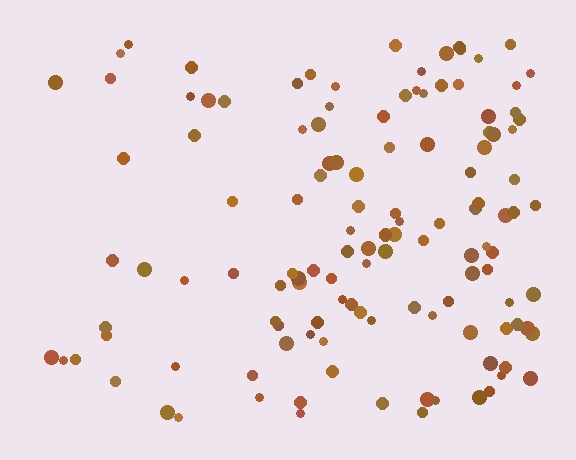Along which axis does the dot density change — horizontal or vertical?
Horizontal.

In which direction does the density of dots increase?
From left to right, with the right side densest.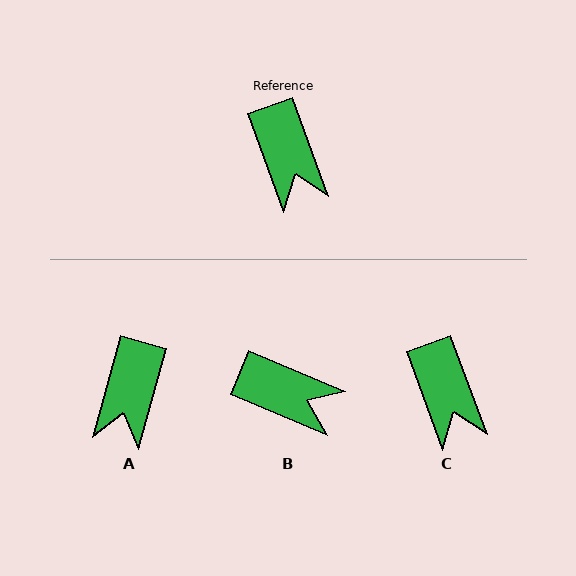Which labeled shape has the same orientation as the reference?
C.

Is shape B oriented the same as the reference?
No, it is off by about 47 degrees.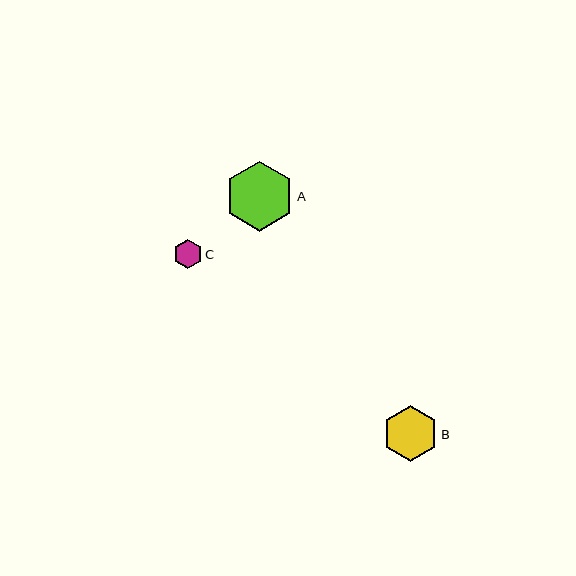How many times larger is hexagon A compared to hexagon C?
Hexagon A is approximately 2.4 times the size of hexagon C.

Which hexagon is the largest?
Hexagon A is the largest with a size of approximately 70 pixels.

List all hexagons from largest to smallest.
From largest to smallest: A, B, C.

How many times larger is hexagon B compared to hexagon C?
Hexagon B is approximately 1.9 times the size of hexagon C.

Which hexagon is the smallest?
Hexagon C is the smallest with a size of approximately 29 pixels.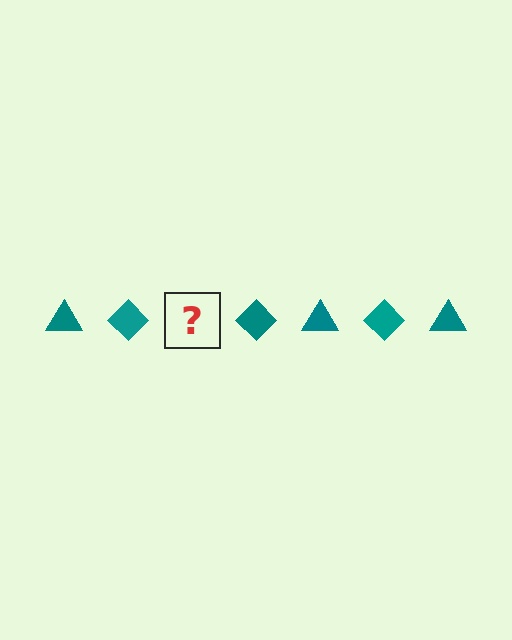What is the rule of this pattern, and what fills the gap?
The rule is that the pattern cycles through triangle, diamond shapes in teal. The gap should be filled with a teal triangle.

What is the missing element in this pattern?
The missing element is a teal triangle.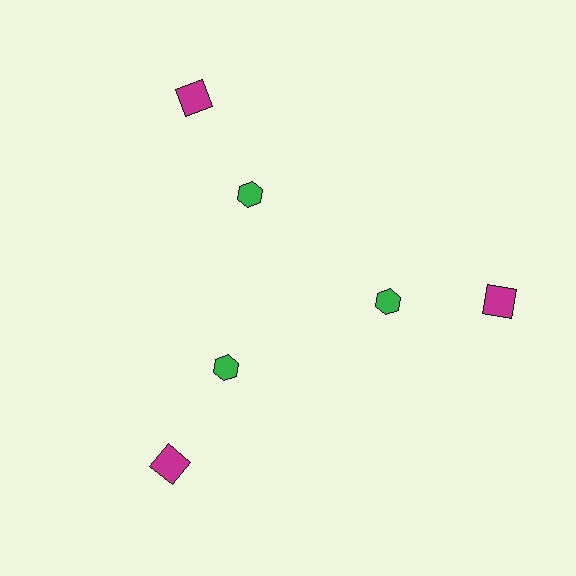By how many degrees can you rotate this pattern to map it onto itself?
The pattern maps onto itself every 120 degrees of rotation.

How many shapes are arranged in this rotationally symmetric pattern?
There are 6 shapes, arranged in 3 groups of 2.